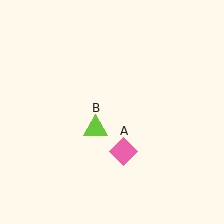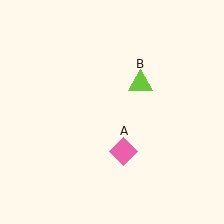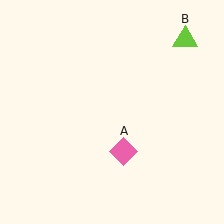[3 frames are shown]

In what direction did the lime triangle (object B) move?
The lime triangle (object B) moved up and to the right.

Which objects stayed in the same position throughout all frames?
Pink diamond (object A) remained stationary.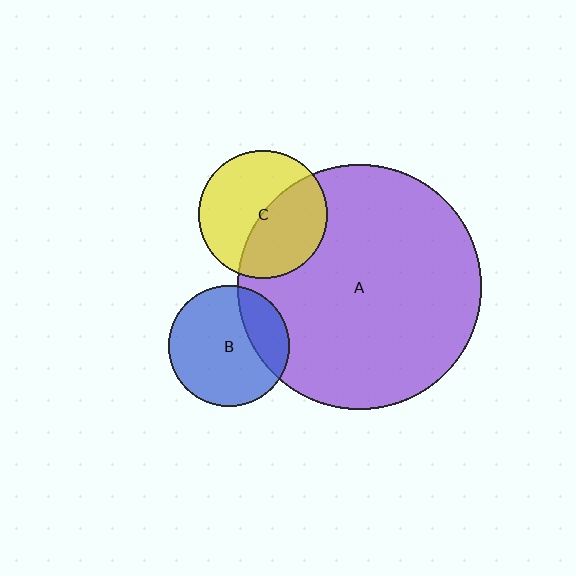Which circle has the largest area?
Circle A (purple).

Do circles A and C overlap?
Yes.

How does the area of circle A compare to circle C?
Approximately 3.6 times.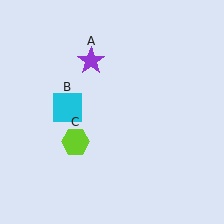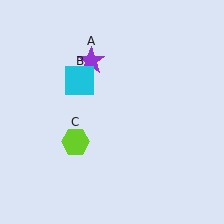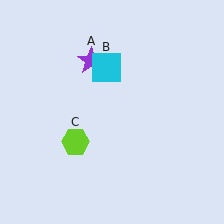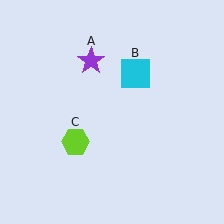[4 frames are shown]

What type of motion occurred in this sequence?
The cyan square (object B) rotated clockwise around the center of the scene.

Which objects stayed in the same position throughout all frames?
Purple star (object A) and lime hexagon (object C) remained stationary.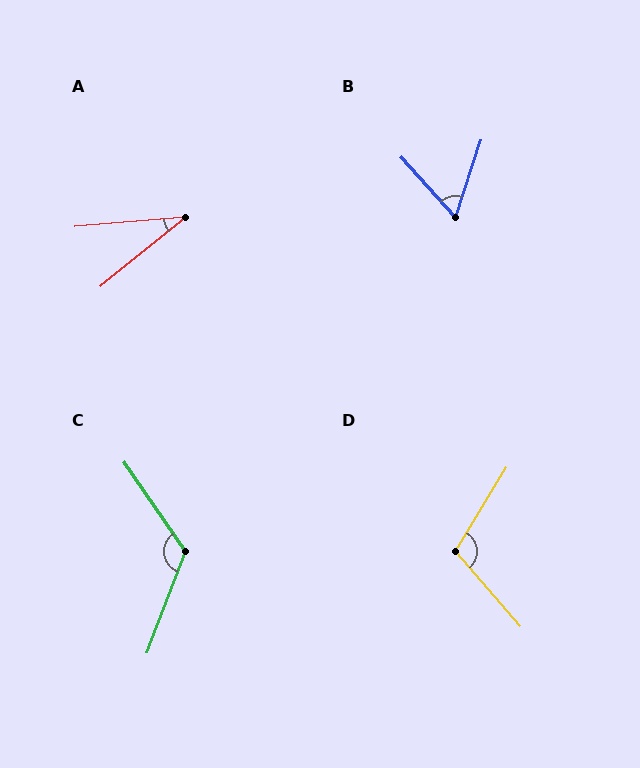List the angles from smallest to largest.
A (34°), B (60°), D (107°), C (124°).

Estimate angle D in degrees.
Approximately 107 degrees.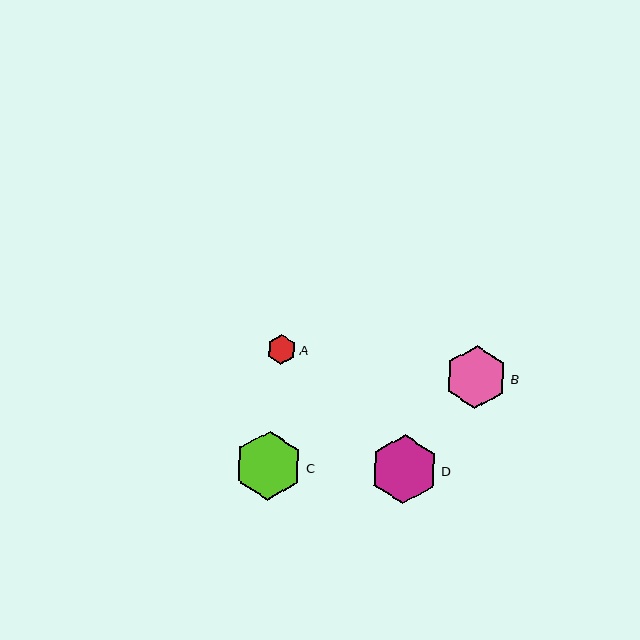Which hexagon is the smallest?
Hexagon A is the smallest with a size of approximately 30 pixels.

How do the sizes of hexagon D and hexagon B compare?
Hexagon D and hexagon B are approximately the same size.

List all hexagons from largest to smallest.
From largest to smallest: C, D, B, A.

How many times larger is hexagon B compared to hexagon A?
Hexagon B is approximately 2.1 times the size of hexagon A.